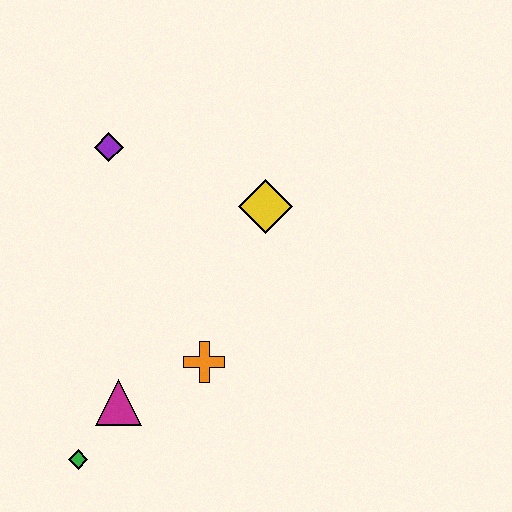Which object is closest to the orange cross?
The magenta triangle is closest to the orange cross.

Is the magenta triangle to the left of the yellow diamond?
Yes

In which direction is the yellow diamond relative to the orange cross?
The yellow diamond is above the orange cross.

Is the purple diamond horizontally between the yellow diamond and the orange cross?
No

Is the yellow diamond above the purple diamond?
No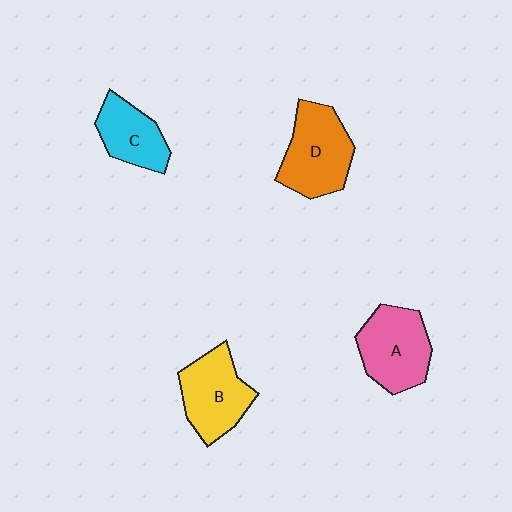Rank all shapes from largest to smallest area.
From largest to smallest: D (orange), A (pink), B (yellow), C (cyan).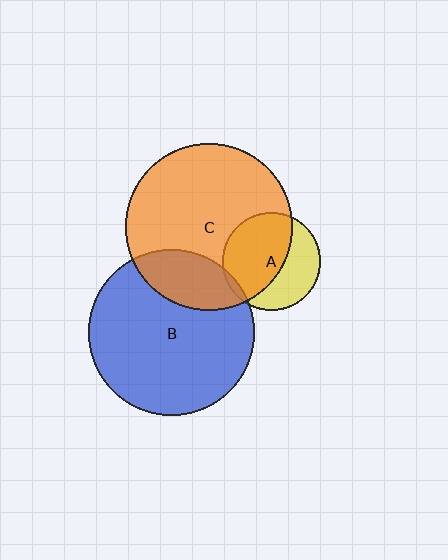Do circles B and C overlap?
Yes.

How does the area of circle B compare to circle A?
Approximately 2.9 times.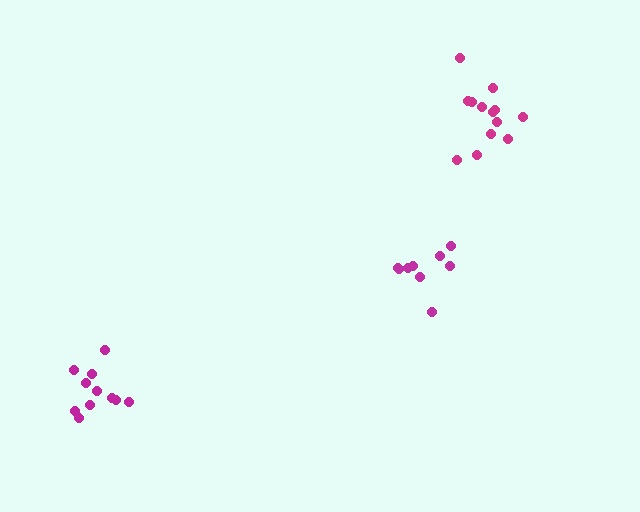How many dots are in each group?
Group 1: 13 dots, Group 2: 9 dots, Group 3: 11 dots (33 total).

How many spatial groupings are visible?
There are 3 spatial groupings.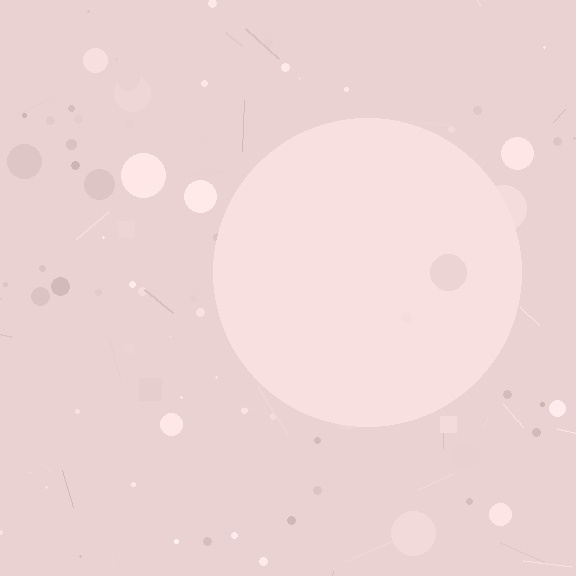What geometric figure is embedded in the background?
A circle is embedded in the background.